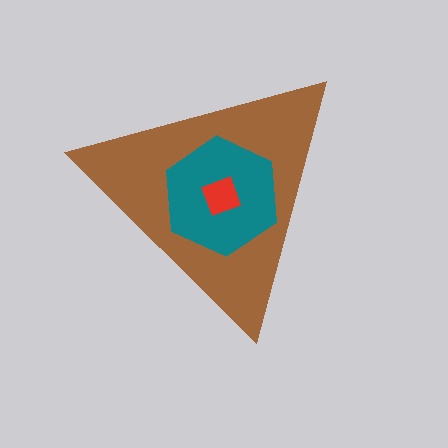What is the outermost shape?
The brown triangle.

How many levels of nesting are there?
3.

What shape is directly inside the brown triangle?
The teal hexagon.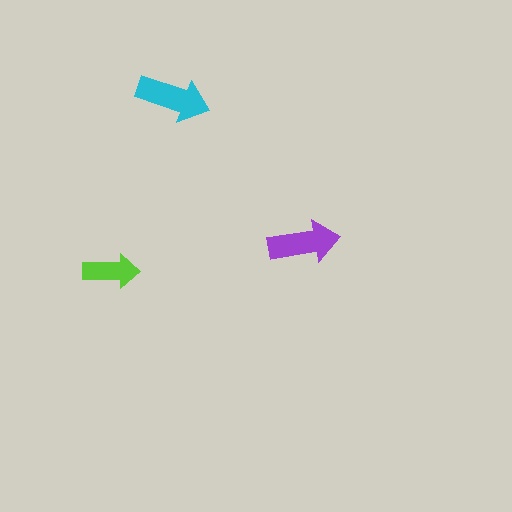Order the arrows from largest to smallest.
the cyan one, the purple one, the lime one.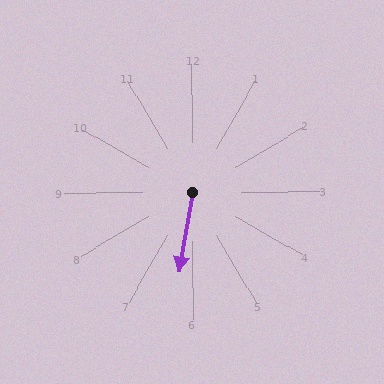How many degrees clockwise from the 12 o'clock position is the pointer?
Approximately 189 degrees.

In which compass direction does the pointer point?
South.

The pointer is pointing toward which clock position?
Roughly 6 o'clock.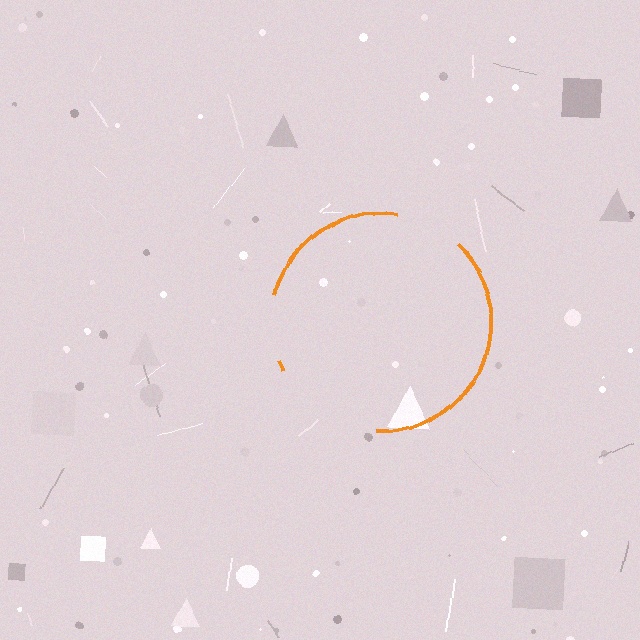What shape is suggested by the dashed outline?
The dashed outline suggests a circle.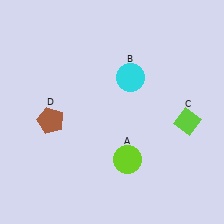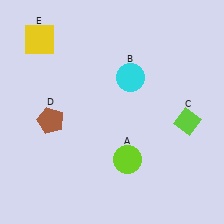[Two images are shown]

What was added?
A yellow square (E) was added in Image 2.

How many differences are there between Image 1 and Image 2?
There is 1 difference between the two images.